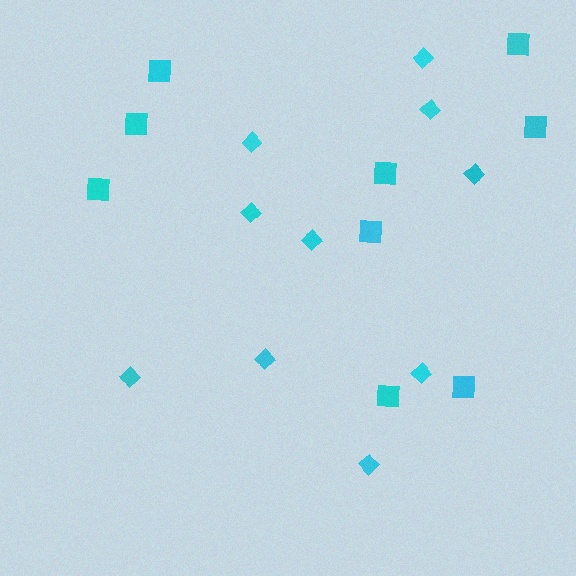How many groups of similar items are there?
There are 2 groups: one group of squares (9) and one group of diamonds (10).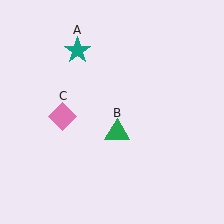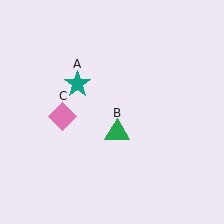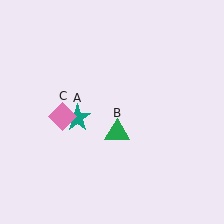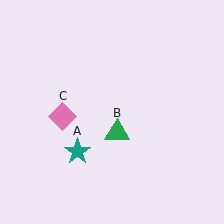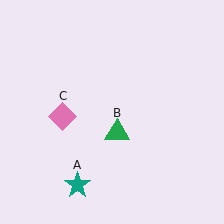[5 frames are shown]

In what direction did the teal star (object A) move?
The teal star (object A) moved down.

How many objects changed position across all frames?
1 object changed position: teal star (object A).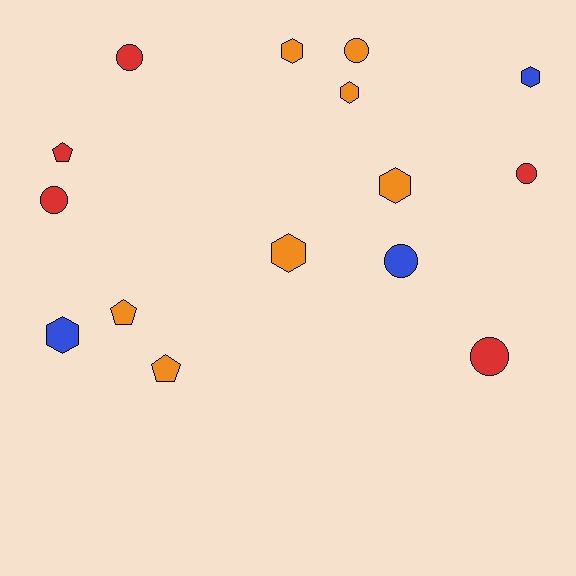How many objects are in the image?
There are 15 objects.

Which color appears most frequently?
Orange, with 7 objects.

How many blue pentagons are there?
There are no blue pentagons.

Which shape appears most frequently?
Circle, with 6 objects.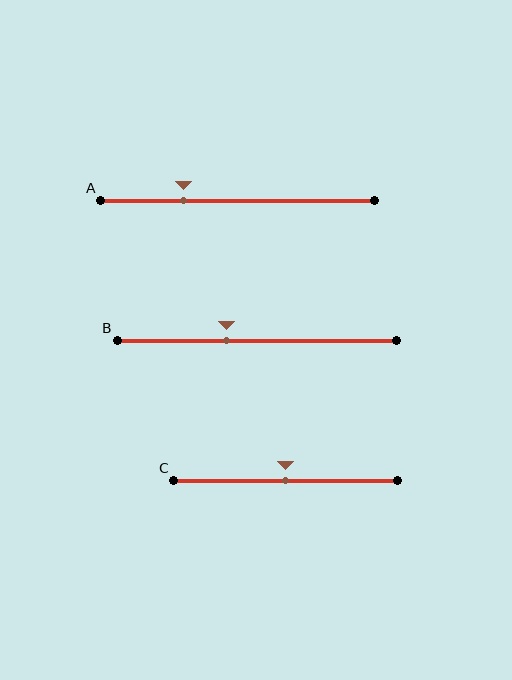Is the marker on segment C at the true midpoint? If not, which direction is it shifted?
Yes, the marker on segment C is at the true midpoint.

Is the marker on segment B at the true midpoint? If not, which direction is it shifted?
No, the marker on segment B is shifted to the left by about 11% of the segment length.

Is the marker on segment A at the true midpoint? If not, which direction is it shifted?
No, the marker on segment A is shifted to the left by about 20% of the segment length.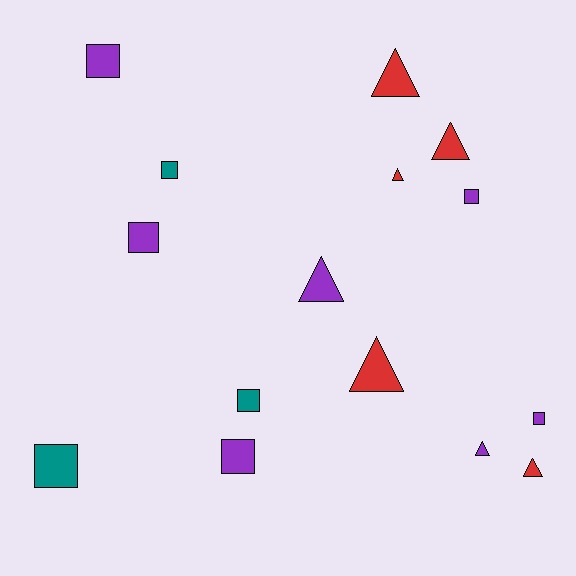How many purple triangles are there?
There are 2 purple triangles.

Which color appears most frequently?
Purple, with 7 objects.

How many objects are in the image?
There are 15 objects.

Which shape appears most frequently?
Square, with 8 objects.